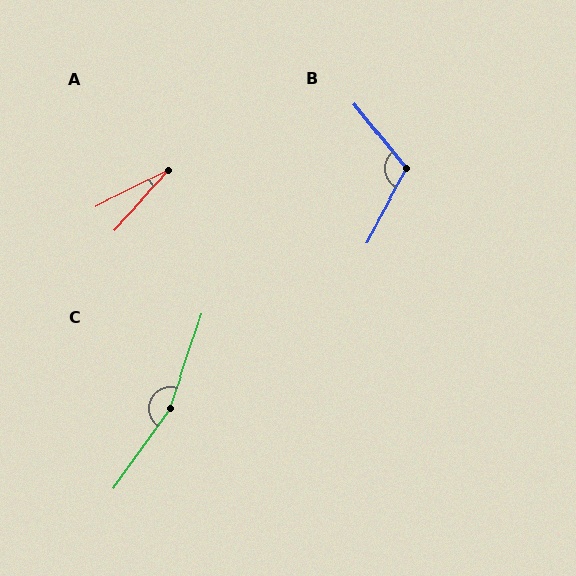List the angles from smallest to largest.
A (21°), B (112°), C (163°).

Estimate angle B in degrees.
Approximately 112 degrees.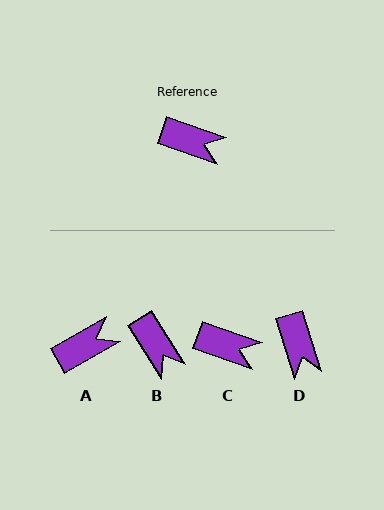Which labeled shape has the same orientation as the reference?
C.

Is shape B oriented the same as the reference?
No, it is off by about 38 degrees.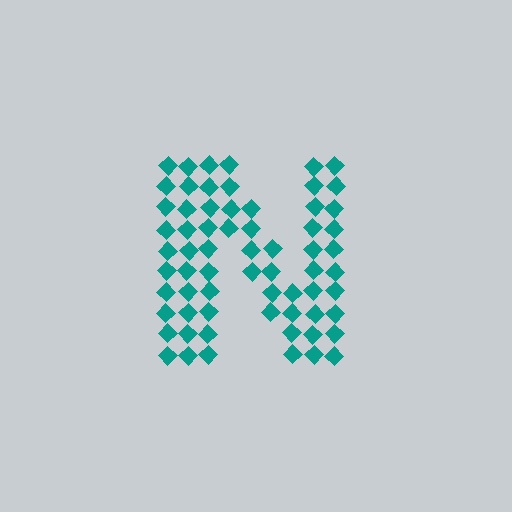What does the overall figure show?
The overall figure shows the letter N.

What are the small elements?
The small elements are diamonds.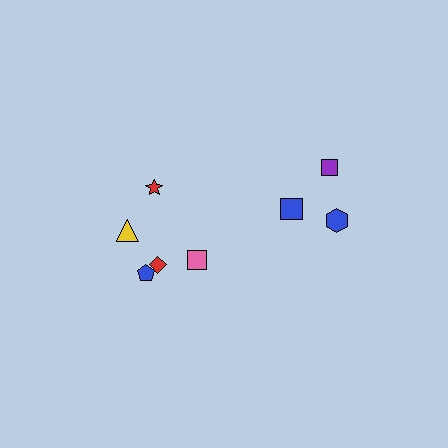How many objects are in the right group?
There are 3 objects.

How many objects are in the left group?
There are 5 objects.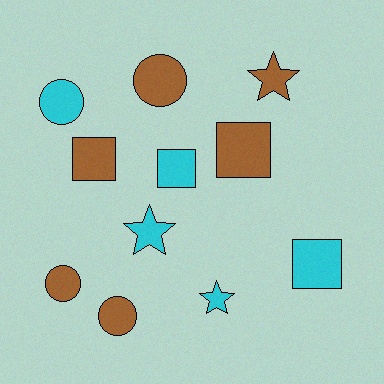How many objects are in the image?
There are 11 objects.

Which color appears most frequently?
Brown, with 6 objects.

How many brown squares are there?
There are 2 brown squares.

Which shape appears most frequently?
Square, with 4 objects.